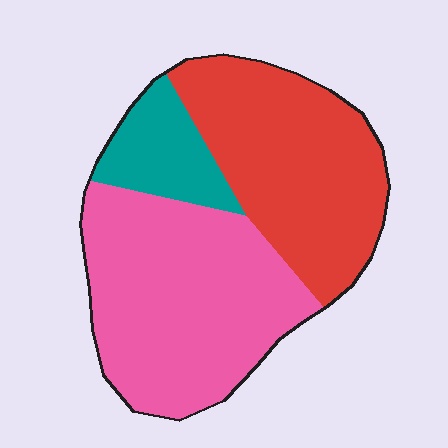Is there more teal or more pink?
Pink.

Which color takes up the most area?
Pink, at roughly 45%.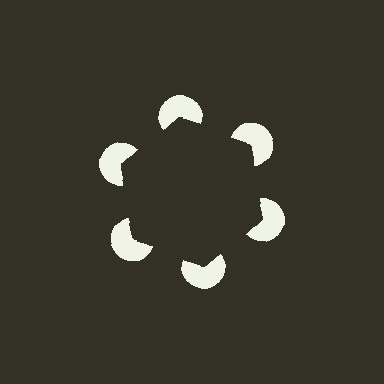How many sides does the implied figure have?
6 sides.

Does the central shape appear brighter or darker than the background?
It typically appears slightly darker than the background, even though no actual brightness change is drawn.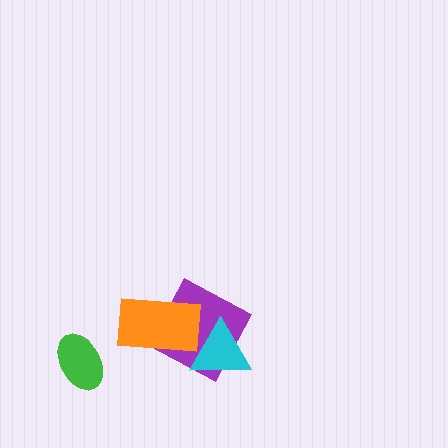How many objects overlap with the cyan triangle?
2 objects overlap with the cyan triangle.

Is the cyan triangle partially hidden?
No, no other shape covers it.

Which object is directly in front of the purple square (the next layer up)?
The orange rectangle is directly in front of the purple square.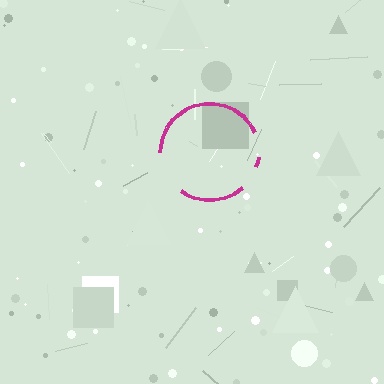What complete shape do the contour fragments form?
The contour fragments form a circle.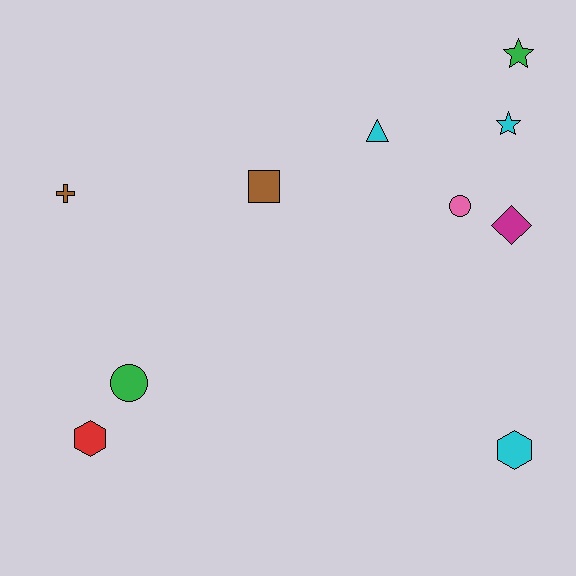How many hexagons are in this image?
There are 2 hexagons.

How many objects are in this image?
There are 10 objects.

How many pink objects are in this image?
There is 1 pink object.